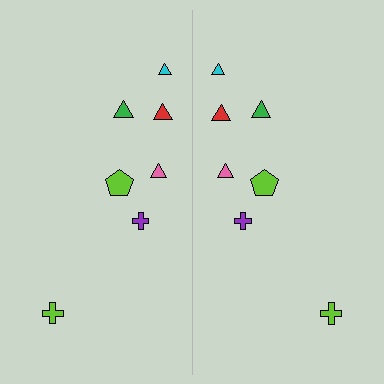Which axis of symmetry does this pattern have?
The pattern has a vertical axis of symmetry running through the center of the image.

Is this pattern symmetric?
Yes, this pattern has bilateral (reflection) symmetry.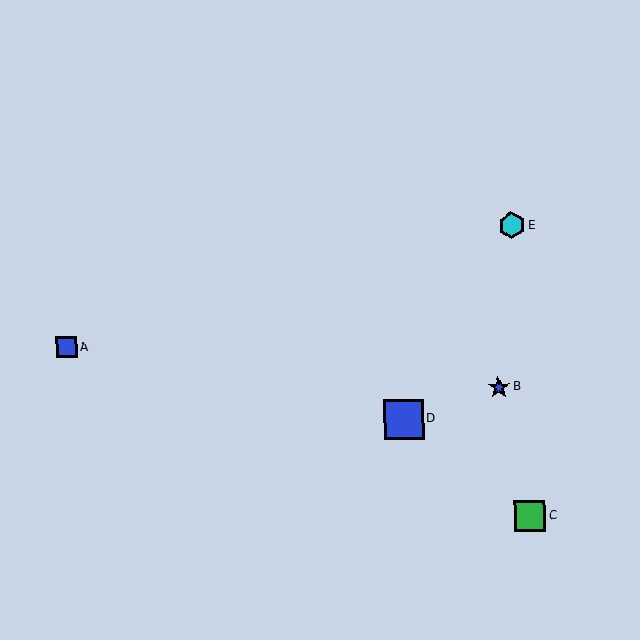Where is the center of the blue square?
The center of the blue square is at (404, 419).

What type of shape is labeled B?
Shape B is a blue star.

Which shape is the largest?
The blue square (labeled D) is the largest.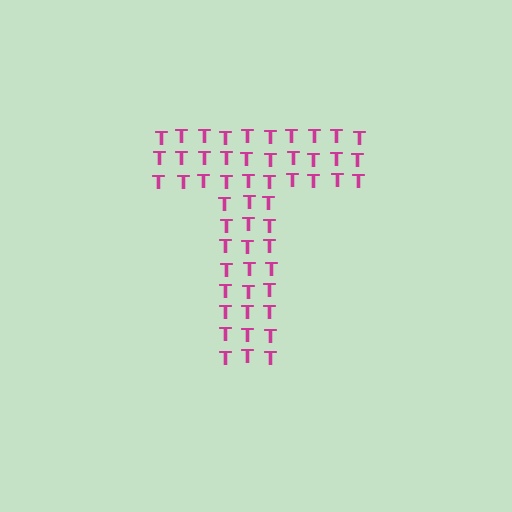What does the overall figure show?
The overall figure shows the letter T.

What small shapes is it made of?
It is made of small letter T's.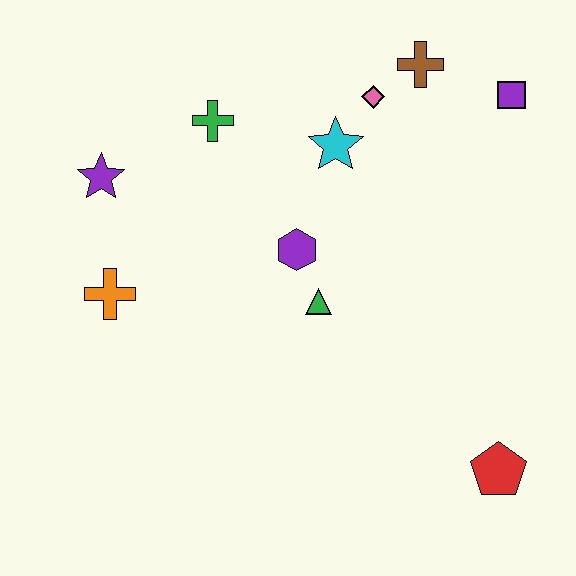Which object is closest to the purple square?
The brown cross is closest to the purple square.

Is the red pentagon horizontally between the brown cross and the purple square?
Yes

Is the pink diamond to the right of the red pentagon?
No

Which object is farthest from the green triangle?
The purple square is farthest from the green triangle.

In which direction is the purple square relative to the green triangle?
The purple square is above the green triangle.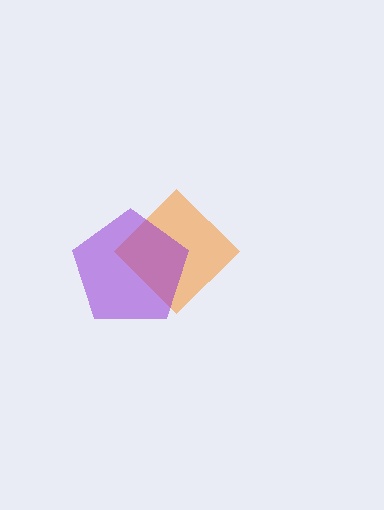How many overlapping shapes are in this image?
There are 2 overlapping shapes in the image.